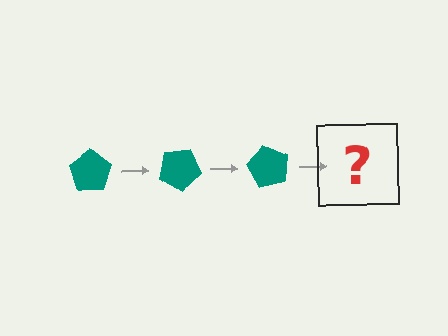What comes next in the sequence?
The next element should be a teal pentagon rotated 90 degrees.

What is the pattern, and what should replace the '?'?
The pattern is that the pentagon rotates 30 degrees each step. The '?' should be a teal pentagon rotated 90 degrees.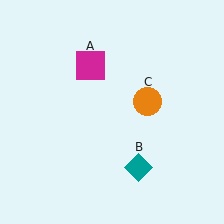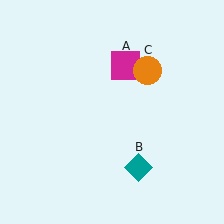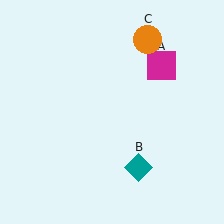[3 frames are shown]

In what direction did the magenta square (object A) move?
The magenta square (object A) moved right.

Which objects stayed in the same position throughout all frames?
Teal diamond (object B) remained stationary.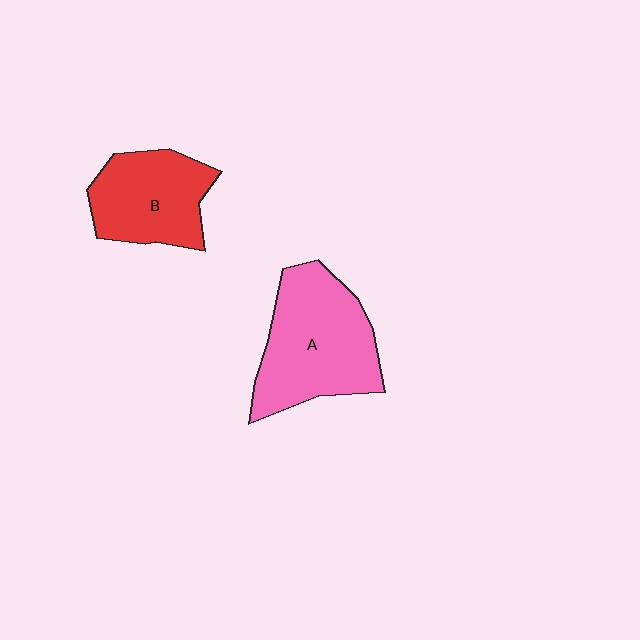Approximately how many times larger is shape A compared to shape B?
Approximately 1.4 times.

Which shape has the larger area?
Shape A (pink).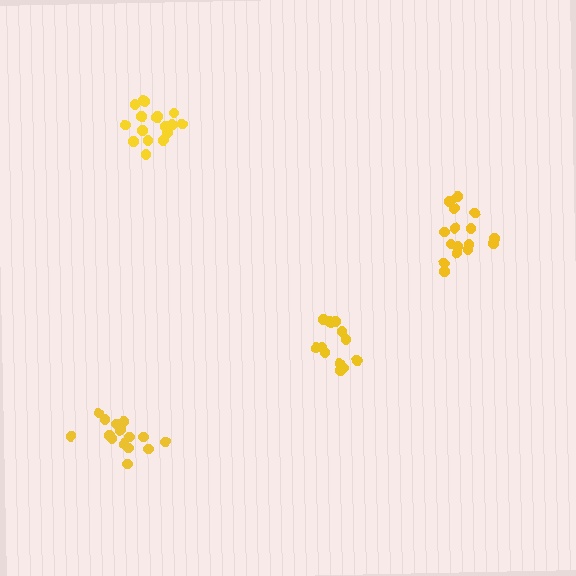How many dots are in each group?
Group 1: 19 dots, Group 2: 13 dots, Group 3: 15 dots, Group 4: 16 dots (63 total).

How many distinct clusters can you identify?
There are 4 distinct clusters.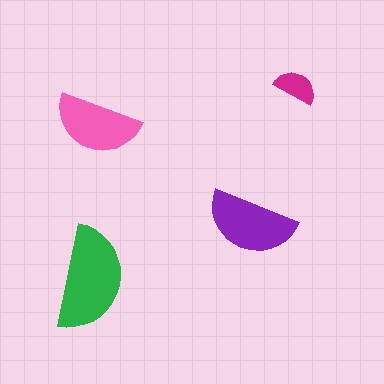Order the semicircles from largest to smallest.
the green one, the purple one, the pink one, the magenta one.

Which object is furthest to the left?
The green semicircle is leftmost.